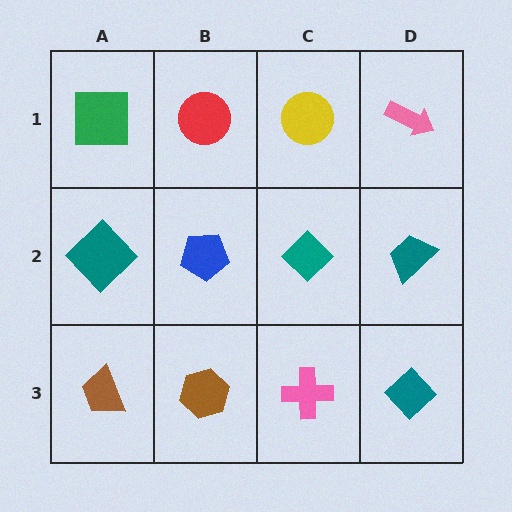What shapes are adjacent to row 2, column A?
A green square (row 1, column A), a brown trapezoid (row 3, column A), a blue pentagon (row 2, column B).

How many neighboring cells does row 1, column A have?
2.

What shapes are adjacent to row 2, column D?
A pink arrow (row 1, column D), a teal diamond (row 3, column D), a teal diamond (row 2, column C).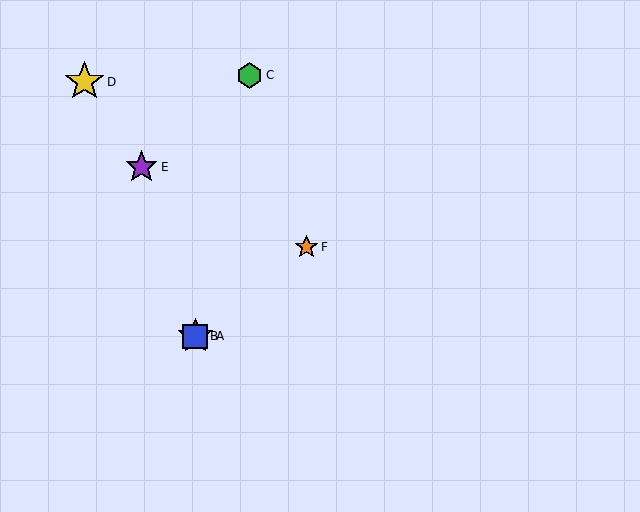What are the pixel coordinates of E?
Object E is at (141, 167).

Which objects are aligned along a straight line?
Objects A, B, F are aligned along a straight line.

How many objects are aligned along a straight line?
3 objects (A, B, F) are aligned along a straight line.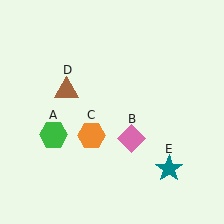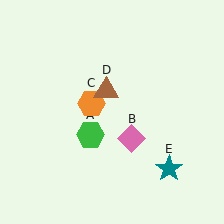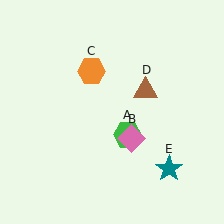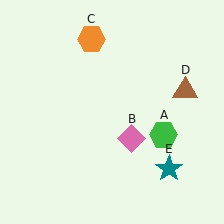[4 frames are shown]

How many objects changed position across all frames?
3 objects changed position: green hexagon (object A), orange hexagon (object C), brown triangle (object D).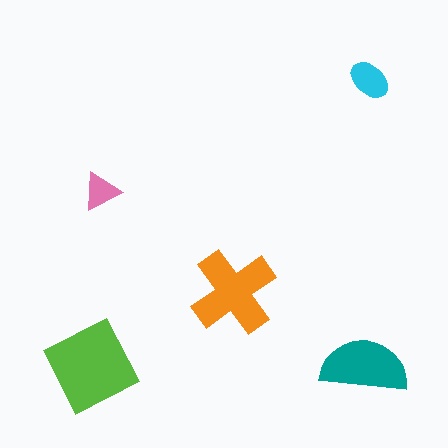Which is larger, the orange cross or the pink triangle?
The orange cross.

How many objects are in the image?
There are 5 objects in the image.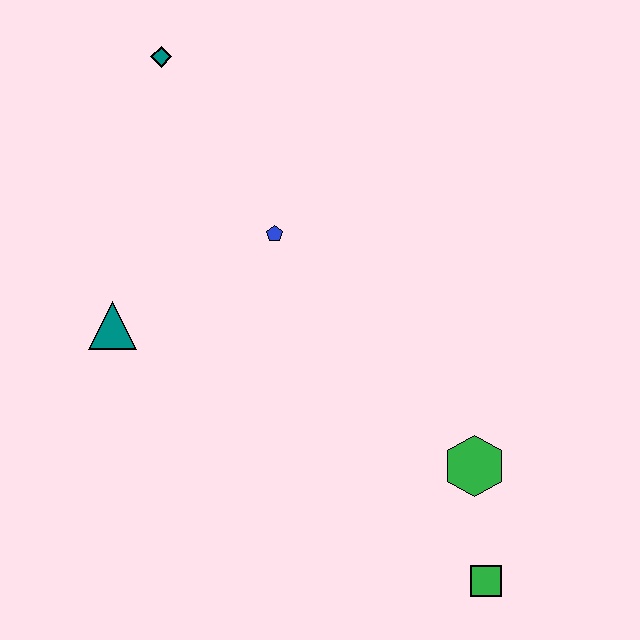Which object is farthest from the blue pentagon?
The green square is farthest from the blue pentagon.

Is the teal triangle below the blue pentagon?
Yes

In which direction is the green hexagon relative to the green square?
The green hexagon is above the green square.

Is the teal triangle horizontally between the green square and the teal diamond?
No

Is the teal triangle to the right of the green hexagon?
No